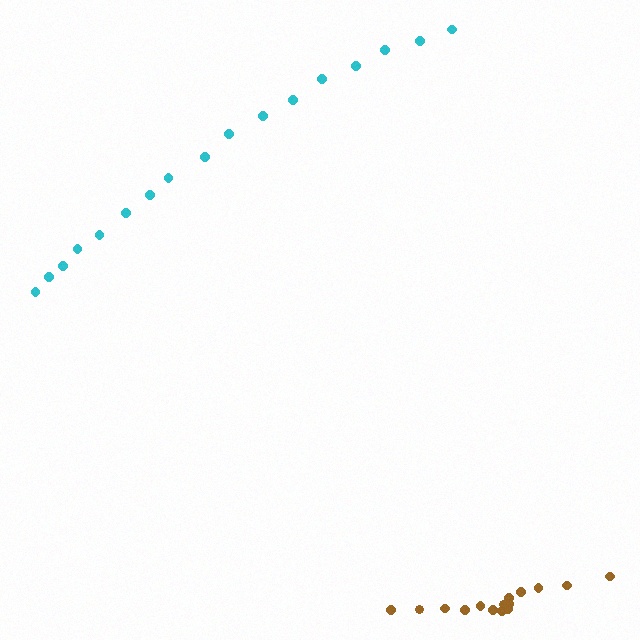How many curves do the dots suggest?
There are 2 distinct paths.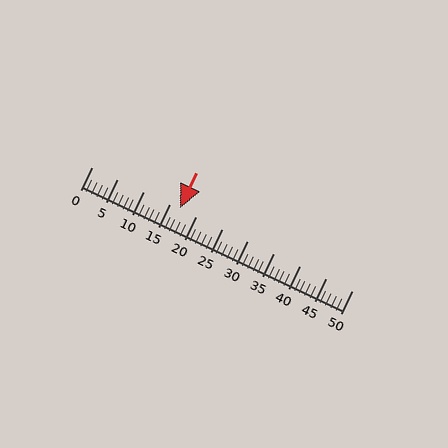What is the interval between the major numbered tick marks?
The major tick marks are spaced 5 units apart.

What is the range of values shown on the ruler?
The ruler shows values from 0 to 50.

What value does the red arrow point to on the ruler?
The red arrow points to approximately 17.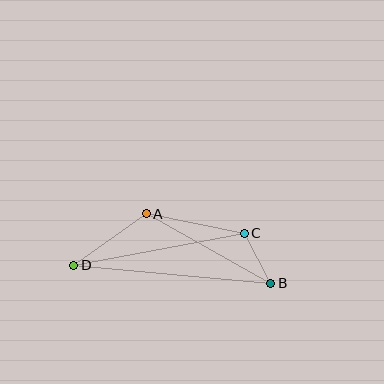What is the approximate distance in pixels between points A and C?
The distance between A and C is approximately 100 pixels.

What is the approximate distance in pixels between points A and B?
The distance between A and B is approximately 142 pixels.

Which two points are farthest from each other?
Points B and D are farthest from each other.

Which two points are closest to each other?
Points B and C are closest to each other.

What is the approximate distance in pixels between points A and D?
The distance between A and D is approximately 89 pixels.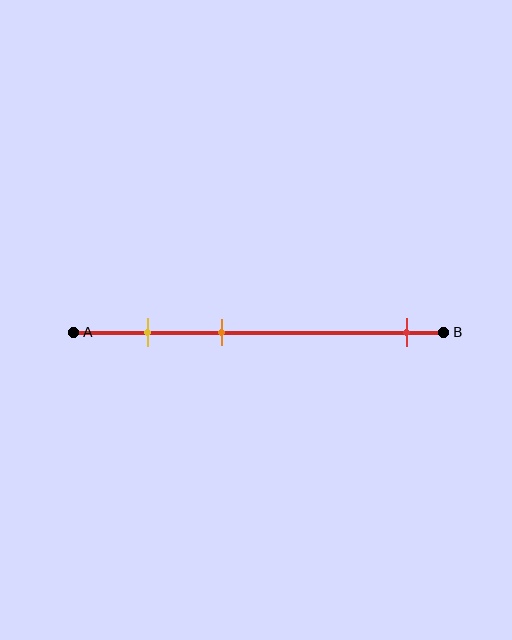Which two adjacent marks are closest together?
The yellow and orange marks are the closest adjacent pair.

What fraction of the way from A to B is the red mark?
The red mark is approximately 90% (0.9) of the way from A to B.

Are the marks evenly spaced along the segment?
No, the marks are not evenly spaced.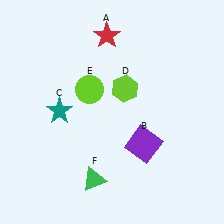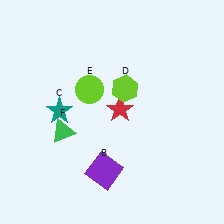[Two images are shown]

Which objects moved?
The objects that moved are: the red star (A), the purple square (B), the green triangle (F).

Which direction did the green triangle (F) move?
The green triangle (F) moved up.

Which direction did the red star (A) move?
The red star (A) moved down.